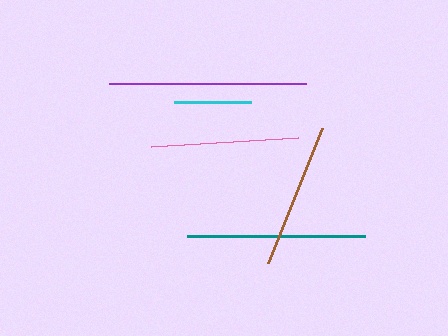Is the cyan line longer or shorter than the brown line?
The brown line is longer than the cyan line.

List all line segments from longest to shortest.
From longest to shortest: purple, teal, pink, brown, cyan.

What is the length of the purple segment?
The purple segment is approximately 197 pixels long.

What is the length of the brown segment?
The brown segment is approximately 145 pixels long.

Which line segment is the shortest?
The cyan line is the shortest at approximately 77 pixels.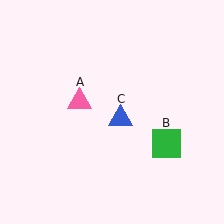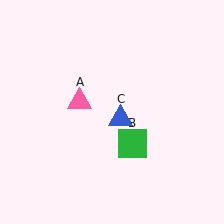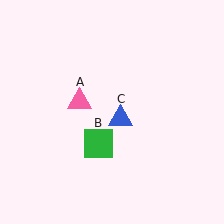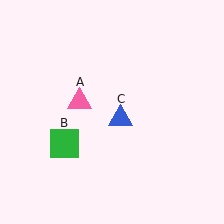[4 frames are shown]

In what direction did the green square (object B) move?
The green square (object B) moved left.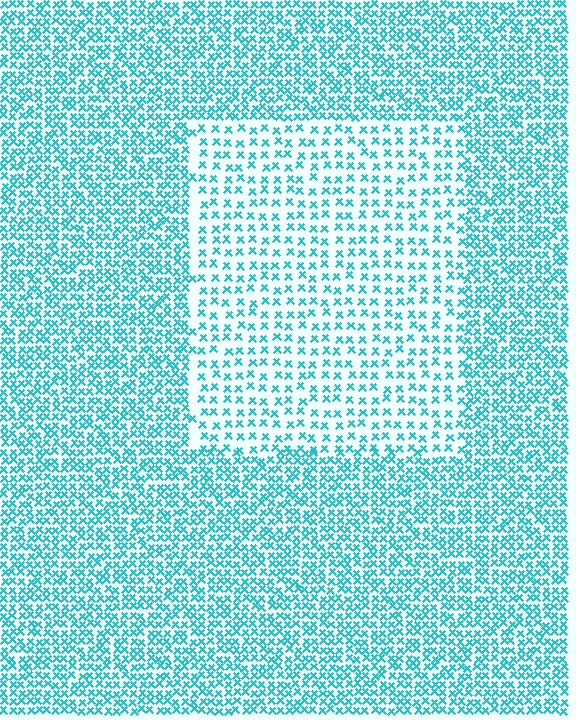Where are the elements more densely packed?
The elements are more densely packed outside the rectangle boundary.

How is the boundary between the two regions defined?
The boundary is defined by a change in element density (approximately 2.0x ratio). All elements are the same color, size, and shape.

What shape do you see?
I see a rectangle.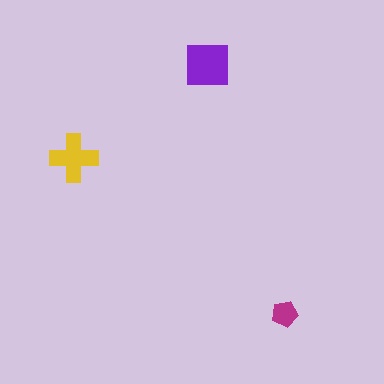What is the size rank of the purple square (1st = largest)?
1st.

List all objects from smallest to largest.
The magenta pentagon, the yellow cross, the purple square.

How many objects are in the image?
There are 3 objects in the image.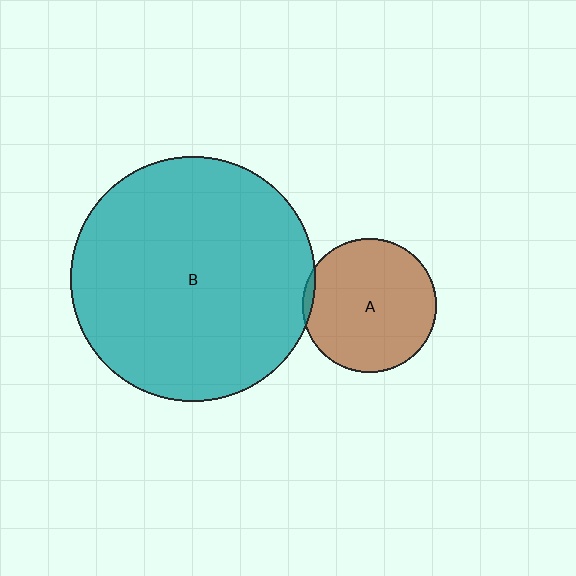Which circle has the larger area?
Circle B (teal).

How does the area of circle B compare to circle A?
Approximately 3.3 times.